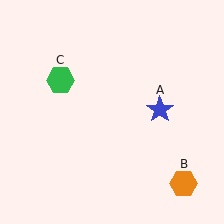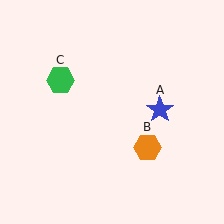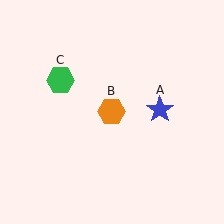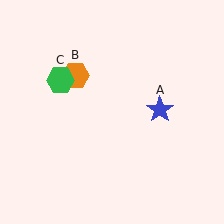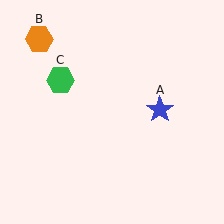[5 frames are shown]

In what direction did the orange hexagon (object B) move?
The orange hexagon (object B) moved up and to the left.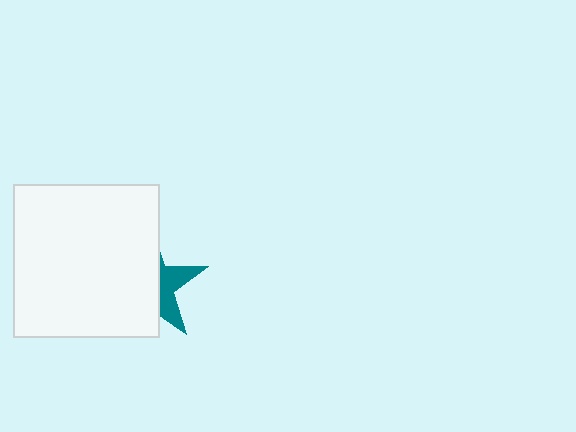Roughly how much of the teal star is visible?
A small part of it is visible (roughly 35%).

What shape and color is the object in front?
The object in front is a white rectangle.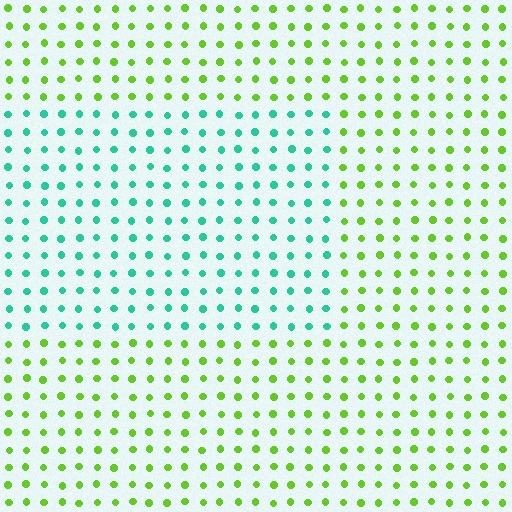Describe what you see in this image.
The image is filled with small lime elements in a uniform arrangement. A rectangle-shaped region is visible where the elements are tinted to a slightly different hue, forming a subtle color boundary.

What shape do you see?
I see a rectangle.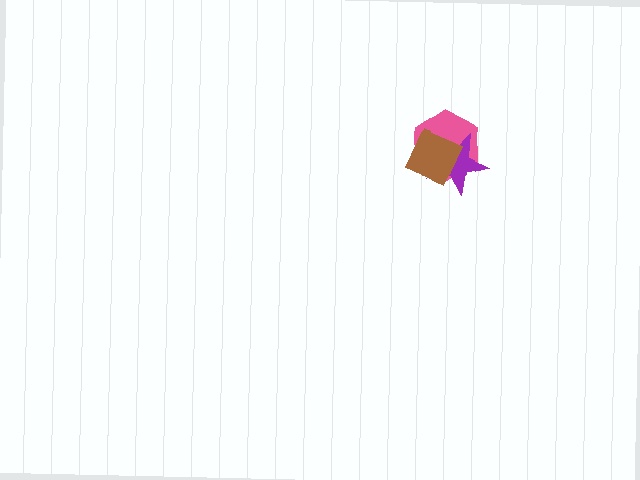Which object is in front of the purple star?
The brown diamond is in front of the purple star.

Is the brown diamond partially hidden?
No, no other shape covers it.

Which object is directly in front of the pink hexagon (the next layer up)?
The purple star is directly in front of the pink hexagon.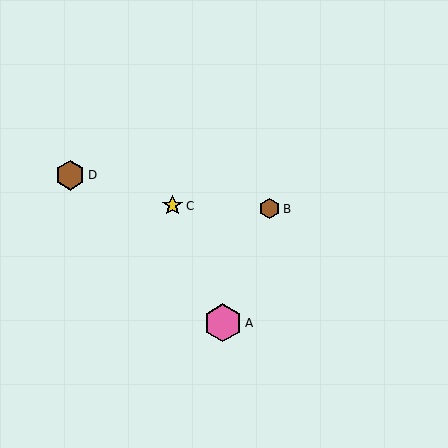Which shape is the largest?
The pink hexagon (labeled A) is the largest.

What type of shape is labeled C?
Shape C is a yellow star.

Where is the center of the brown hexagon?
The center of the brown hexagon is at (70, 175).